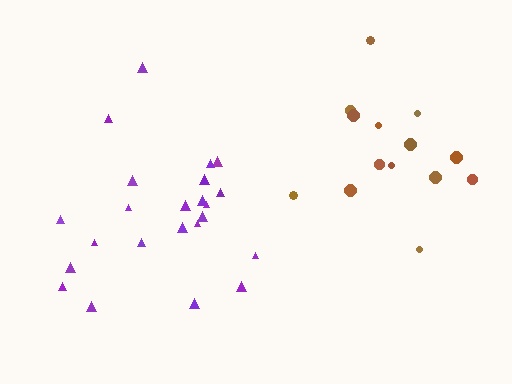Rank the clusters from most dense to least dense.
purple, brown.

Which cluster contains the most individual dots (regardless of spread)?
Purple (23).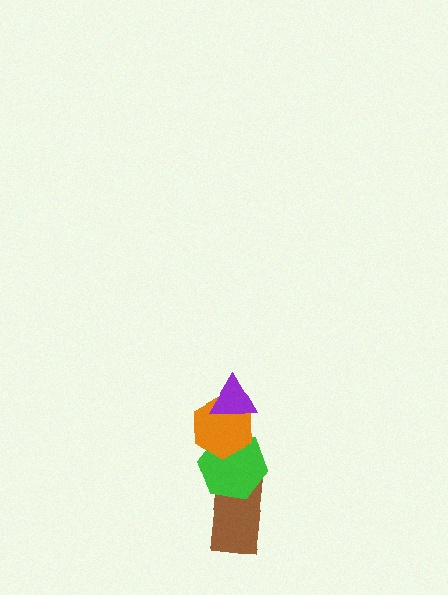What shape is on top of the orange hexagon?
The purple triangle is on top of the orange hexagon.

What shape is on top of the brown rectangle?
The green hexagon is on top of the brown rectangle.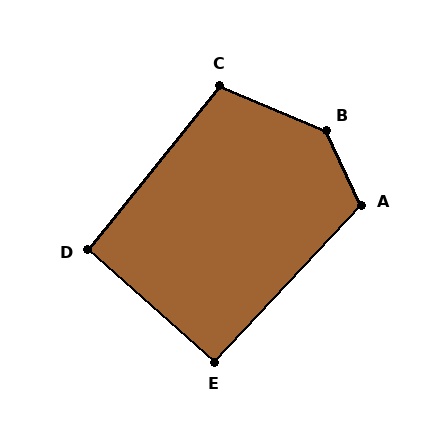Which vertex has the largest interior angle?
B, at approximately 138 degrees.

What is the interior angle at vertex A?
Approximately 112 degrees (obtuse).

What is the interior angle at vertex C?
Approximately 106 degrees (obtuse).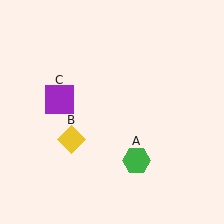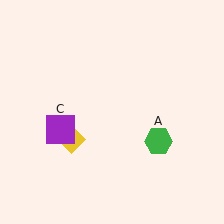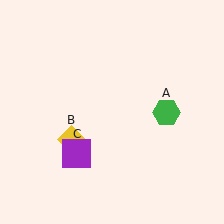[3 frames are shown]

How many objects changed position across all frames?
2 objects changed position: green hexagon (object A), purple square (object C).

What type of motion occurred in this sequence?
The green hexagon (object A), purple square (object C) rotated counterclockwise around the center of the scene.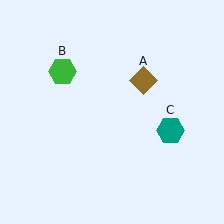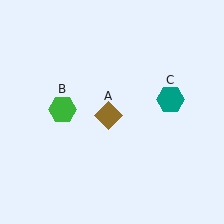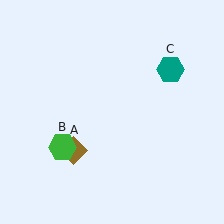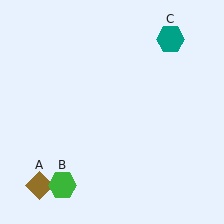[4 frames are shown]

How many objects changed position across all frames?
3 objects changed position: brown diamond (object A), green hexagon (object B), teal hexagon (object C).